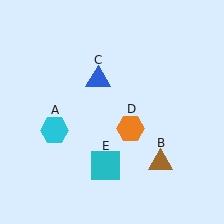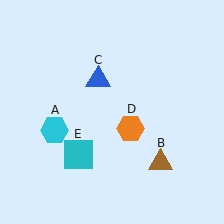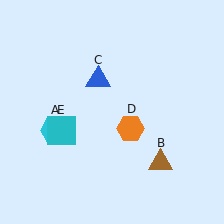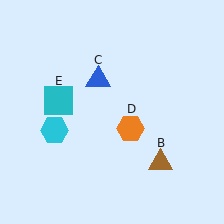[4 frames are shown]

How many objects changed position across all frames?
1 object changed position: cyan square (object E).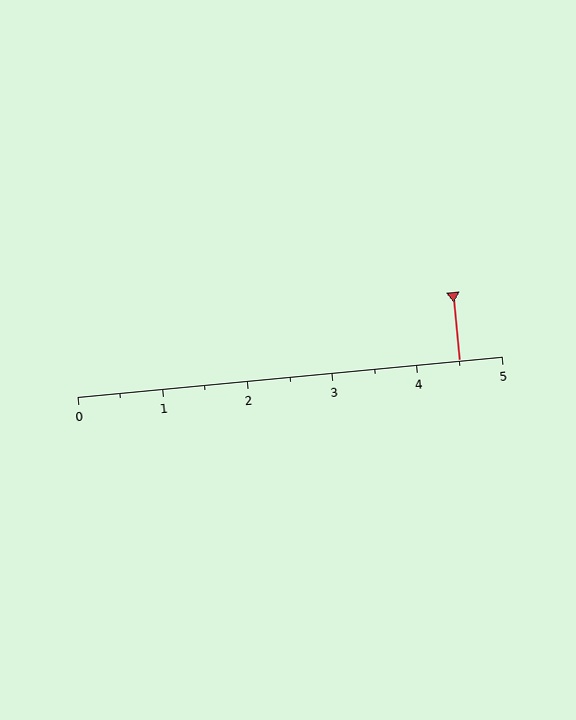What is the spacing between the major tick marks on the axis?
The major ticks are spaced 1 apart.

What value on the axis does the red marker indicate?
The marker indicates approximately 4.5.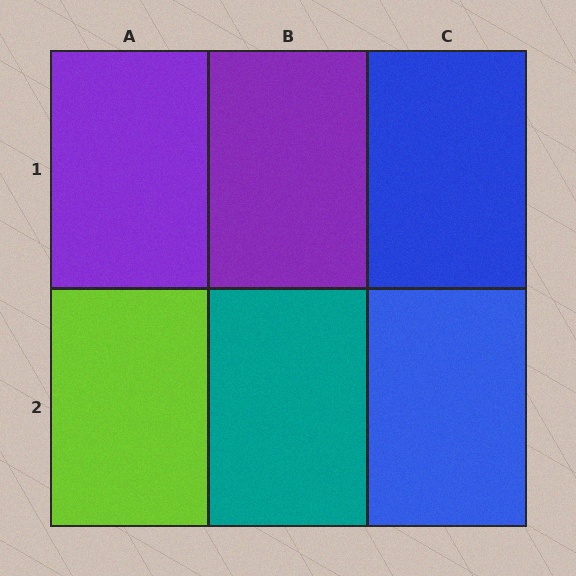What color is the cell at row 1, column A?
Purple.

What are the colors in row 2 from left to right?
Lime, teal, blue.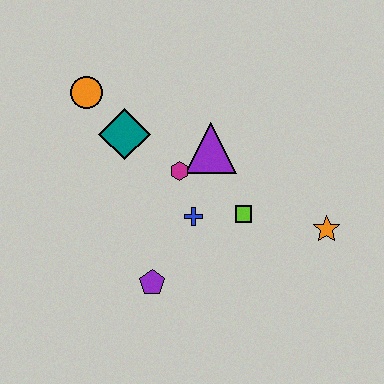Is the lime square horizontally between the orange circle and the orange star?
Yes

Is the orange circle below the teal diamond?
No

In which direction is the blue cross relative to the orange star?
The blue cross is to the left of the orange star.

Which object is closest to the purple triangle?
The magenta hexagon is closest to the purple triangle.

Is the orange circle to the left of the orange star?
Yes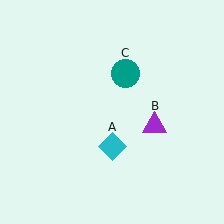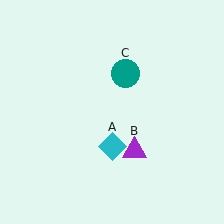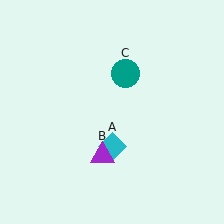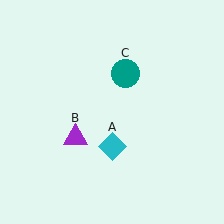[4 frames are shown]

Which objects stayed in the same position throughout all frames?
Cyan diamond (object A) and teal circle (object C) remained stationary.